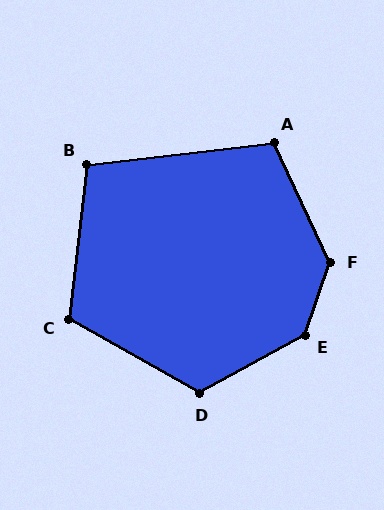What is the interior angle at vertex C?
Approximately 113 degrees (obtuse).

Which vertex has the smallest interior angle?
B, at approximately 103 degrees.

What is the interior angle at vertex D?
Approximately 121 degrees (obtuse).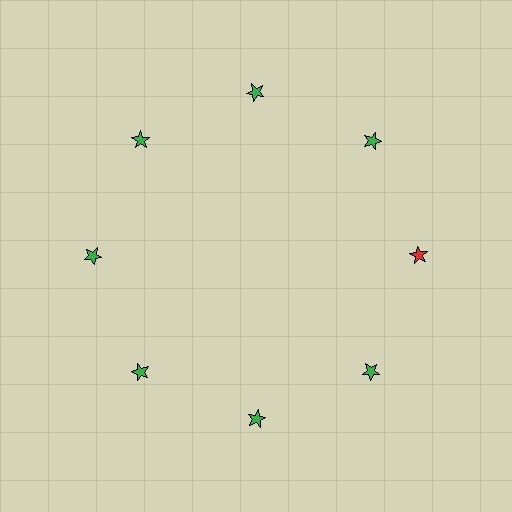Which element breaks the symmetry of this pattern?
The red star at roughly the 3 o'clock position breaks the symmetry. All other shapes are green stars.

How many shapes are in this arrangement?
There are 8 shapes arranged in a ring pattern.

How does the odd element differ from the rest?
It has a different color: red instead of green.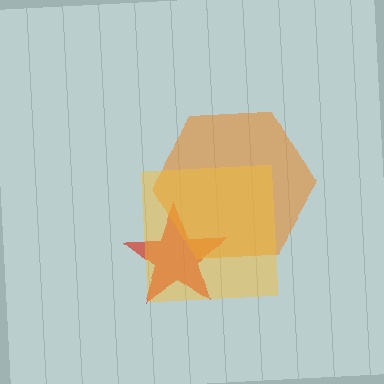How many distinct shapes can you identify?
There are 3 distinct shapes: a red star, an orange hexagon, a yellow square.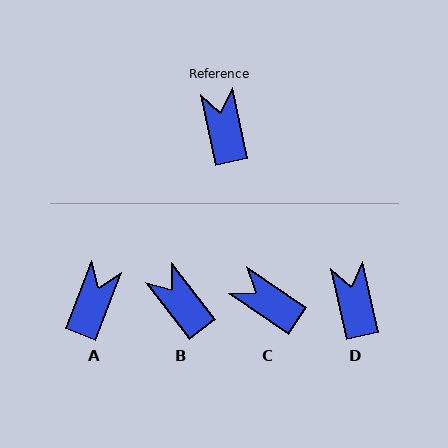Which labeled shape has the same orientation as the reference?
D.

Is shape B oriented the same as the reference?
No, it is off by about 26 degrees.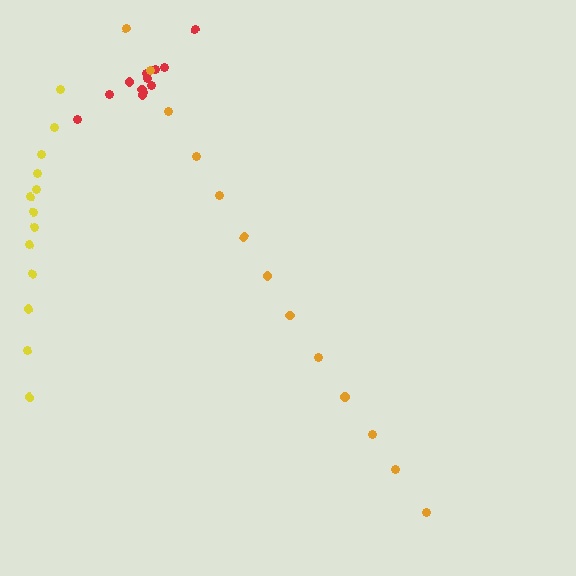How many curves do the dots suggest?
There are 3 distinct paths.